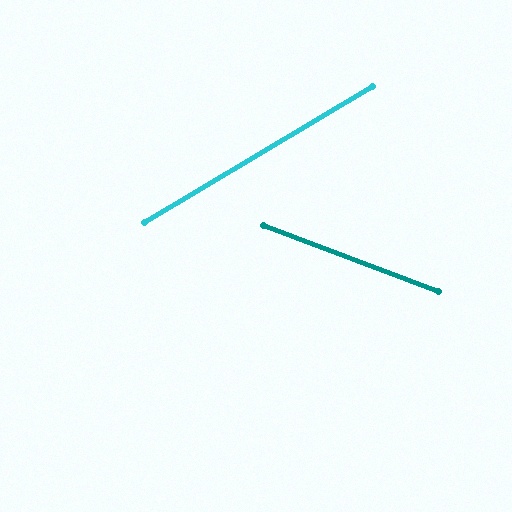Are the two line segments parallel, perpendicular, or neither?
Neither parallel nor perpendicular — they differ by about 51°.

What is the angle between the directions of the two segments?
Approximately 51 degrees.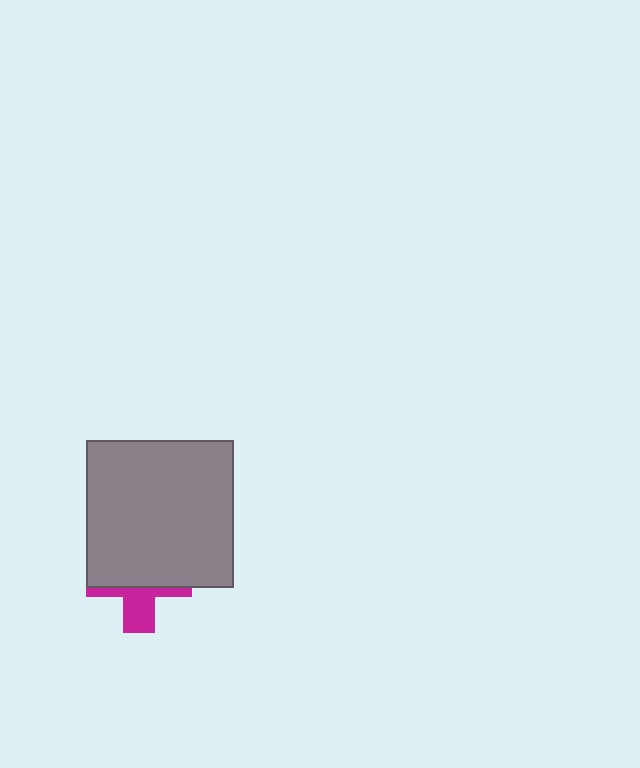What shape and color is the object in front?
The object in front is a gray square.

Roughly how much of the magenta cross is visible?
A small part of it is visible (roughly 37%).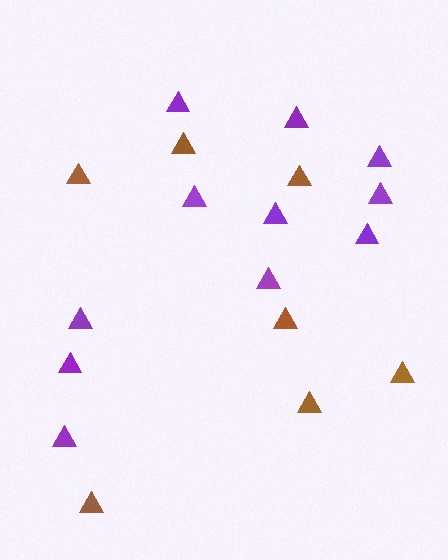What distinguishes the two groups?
There are 2 groups: one group of purple triangles (11) and one group of brown triangles (7).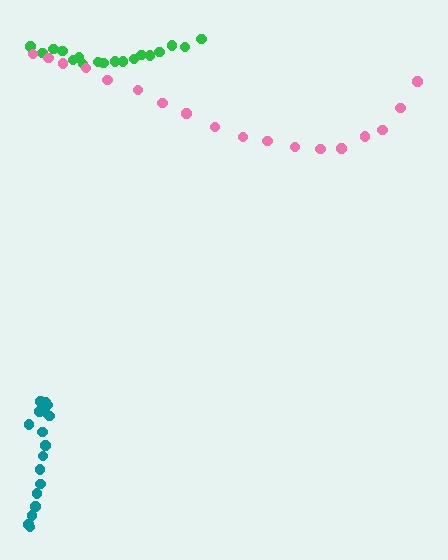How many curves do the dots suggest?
There are 3 distinct paths.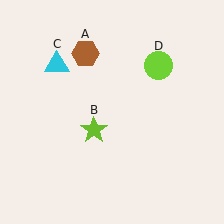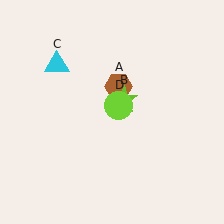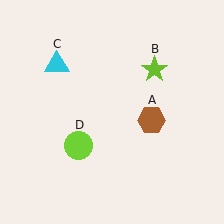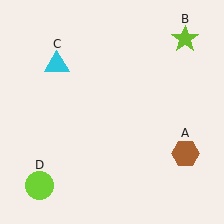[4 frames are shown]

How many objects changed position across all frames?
3 objects changed position: brown hexagon (object A), lime star (object B), lime circle (object D).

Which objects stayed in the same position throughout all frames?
Cyan triangle (object C) remained stationary.